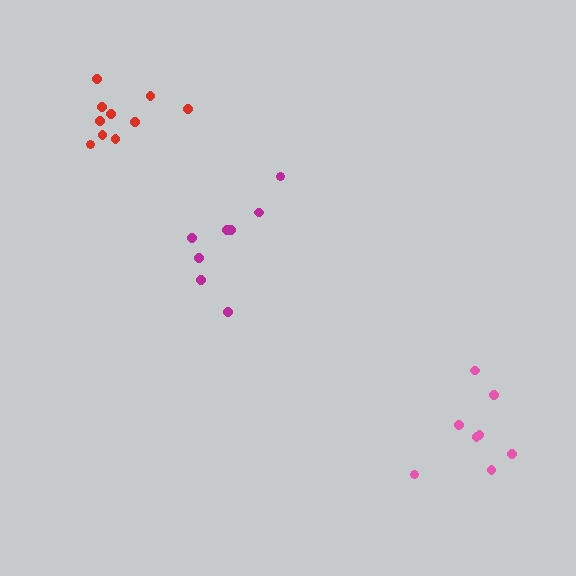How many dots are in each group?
Group 1: 8 dots, Group 2: 10 dots, Group 3: 8 dots (26 total).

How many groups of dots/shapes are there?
There are 3 groups.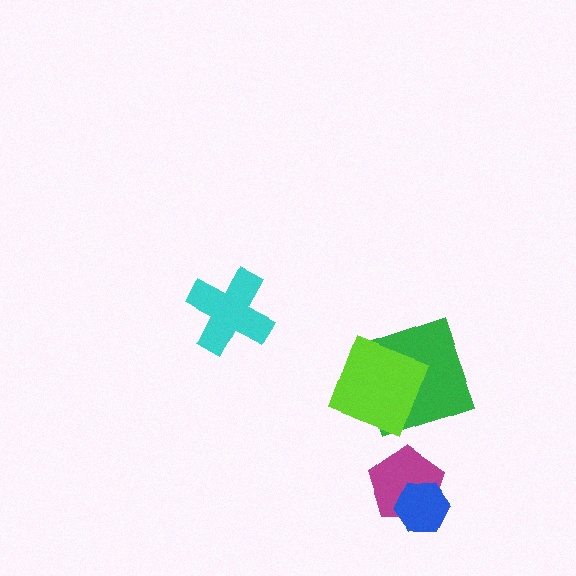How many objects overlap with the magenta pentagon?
1 object overlaps with the magenta pentagon.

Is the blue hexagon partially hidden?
No, no other shape covers it.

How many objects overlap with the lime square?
1 object overlaps with the lime square.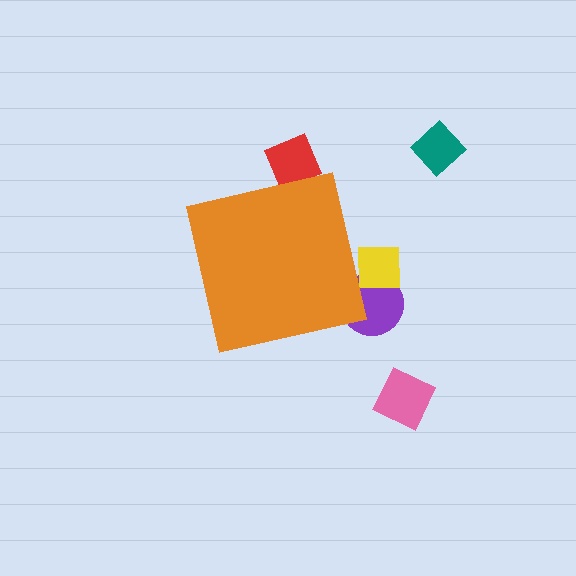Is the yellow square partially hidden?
Yes, the yellow square is partially hidden behind the orange square.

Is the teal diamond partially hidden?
No, the teal diamond is fully visible.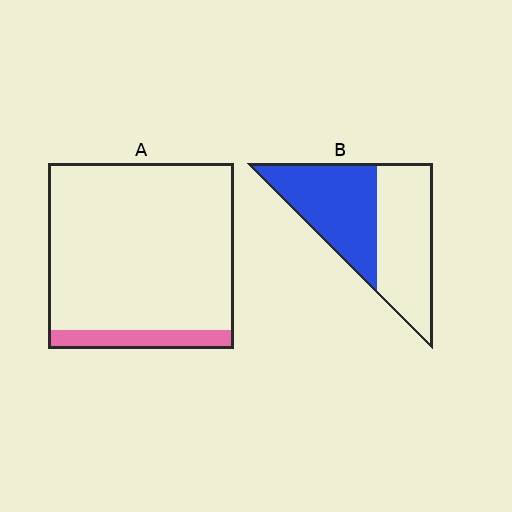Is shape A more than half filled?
No.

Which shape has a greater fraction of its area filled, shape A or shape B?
Shape B.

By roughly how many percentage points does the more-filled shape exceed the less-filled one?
By roughly 40 percentage points (B over A).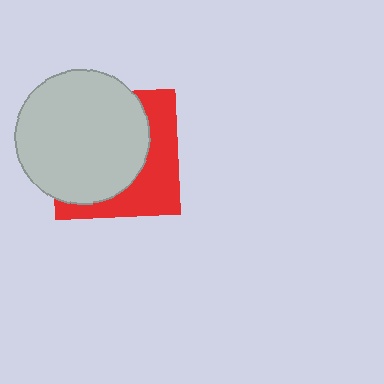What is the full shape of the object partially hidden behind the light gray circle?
The partially hidden object is a red square.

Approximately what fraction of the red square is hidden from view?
Roughly 62% of the red square is hidden behind the light gray circle.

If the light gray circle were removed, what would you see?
You would see the complete red square.